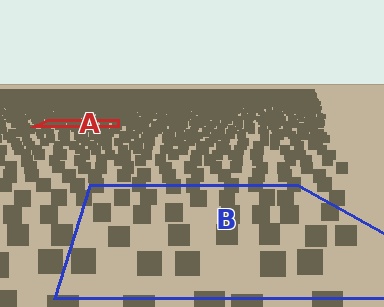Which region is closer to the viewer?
Region B is closer. The texture elements there are larger and more spread out.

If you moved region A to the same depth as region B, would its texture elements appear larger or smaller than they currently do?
They would appear larger. At a closer depth, the same texture elements are projected at a bigger on-screen size.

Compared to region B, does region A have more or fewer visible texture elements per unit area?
Region A has more texture elements per unit area — they are packed more densely because it is farther away.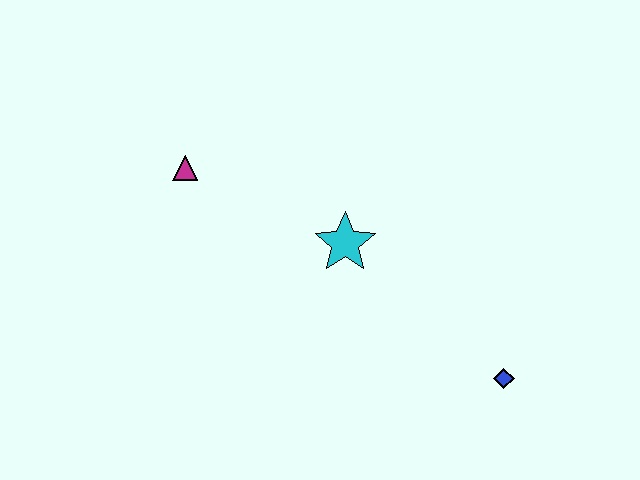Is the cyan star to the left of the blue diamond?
Yes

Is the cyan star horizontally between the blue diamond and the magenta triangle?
Yes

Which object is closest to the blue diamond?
The cyan star is closest to the blue diamond.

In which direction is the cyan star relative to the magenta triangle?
The cyan star is to the right of the magenta triangle.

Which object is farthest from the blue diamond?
The magenta triangle is farthest from the blue diamond.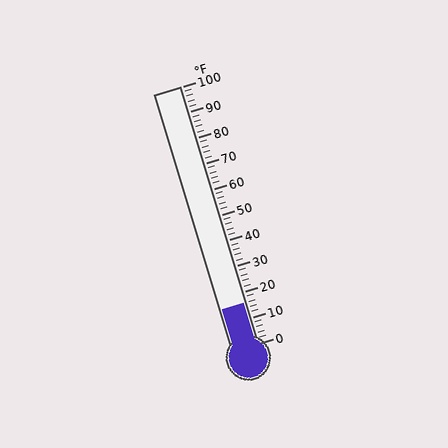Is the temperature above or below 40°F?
The temperature is below 40°F.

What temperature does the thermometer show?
The thermometer shows approximately 16°F.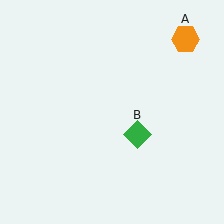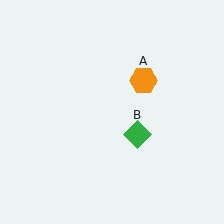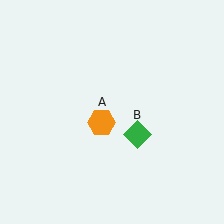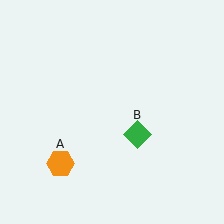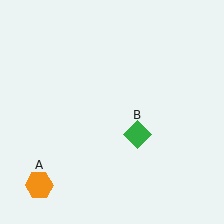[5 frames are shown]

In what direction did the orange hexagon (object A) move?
The orange hexagon (object A) moved down and to the left.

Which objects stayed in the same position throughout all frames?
Green diamond (object B) remained stationary.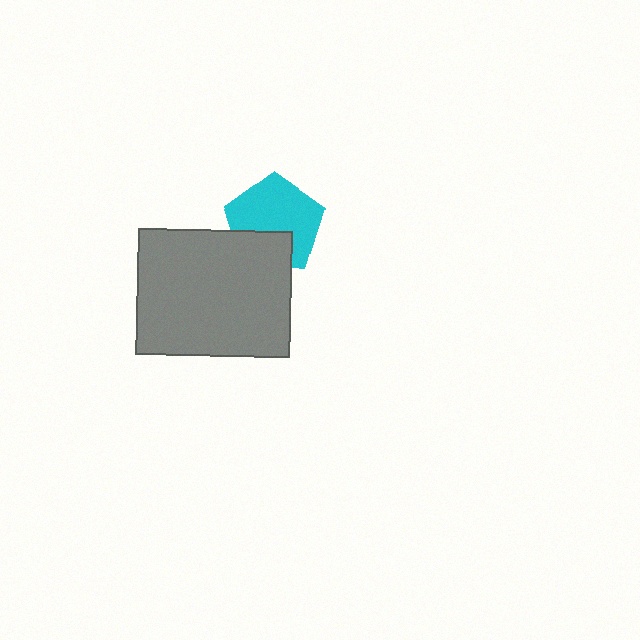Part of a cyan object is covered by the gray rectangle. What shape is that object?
It is a pentagon.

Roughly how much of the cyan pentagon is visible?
Most of it is visible (roughly 68%).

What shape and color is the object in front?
The object in front is a gray rectangle.